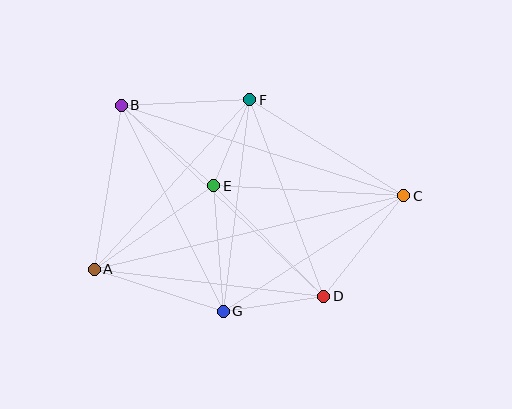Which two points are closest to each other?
Points E and F are closest to each other.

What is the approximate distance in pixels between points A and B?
The distance between A and B is approximately 166 pixels.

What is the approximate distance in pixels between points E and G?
The distance between E and G is approximately 126 pixels.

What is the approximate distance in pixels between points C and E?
The distance between C and E is approximately 190 pixels.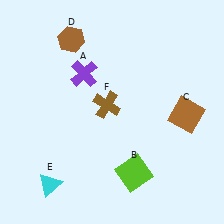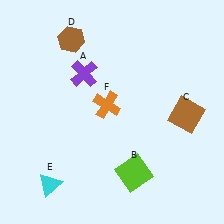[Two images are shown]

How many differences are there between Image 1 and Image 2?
There is 1 difference between the two images.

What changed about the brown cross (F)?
In Image 1, F is brown. In Image 2, it changed to orange.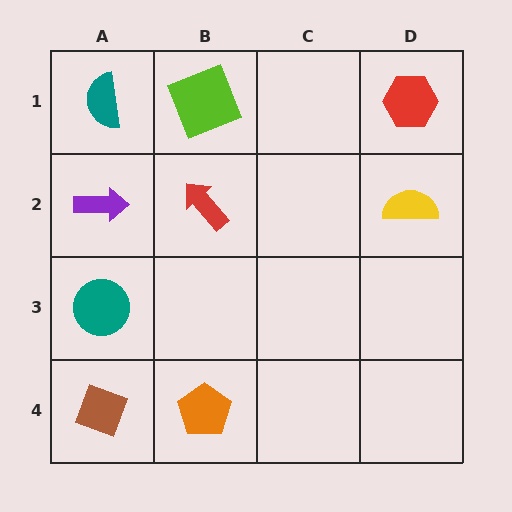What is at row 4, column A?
A brown diamond.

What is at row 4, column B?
An orange pentagon.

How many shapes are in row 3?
1 shape.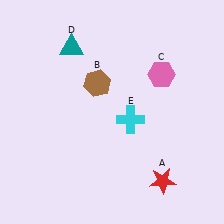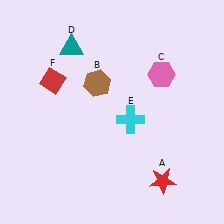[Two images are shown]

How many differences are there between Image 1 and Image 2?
There is 1 difference between the two images.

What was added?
A red diamond (F) was added in Image 2.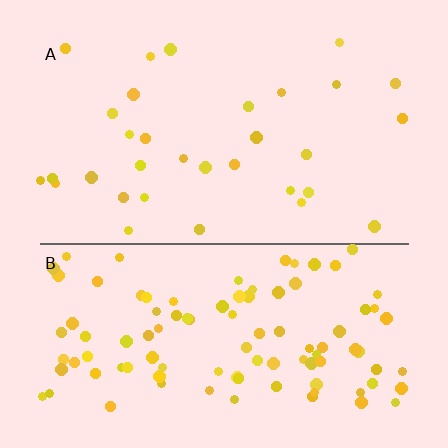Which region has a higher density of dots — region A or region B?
B (the bottom).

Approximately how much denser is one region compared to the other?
Approximately 3.2× — region B over region A.